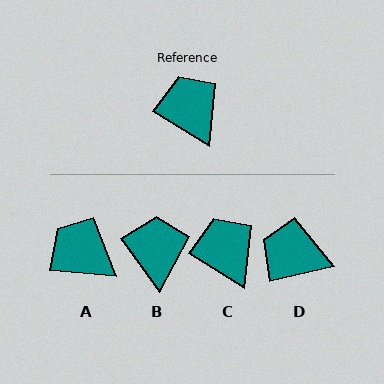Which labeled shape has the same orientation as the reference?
C.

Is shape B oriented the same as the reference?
No, it is off by about 22 degrees.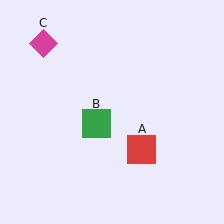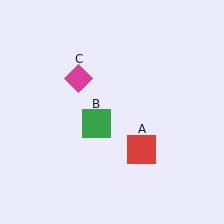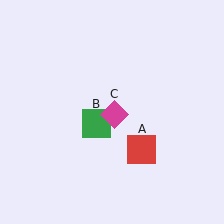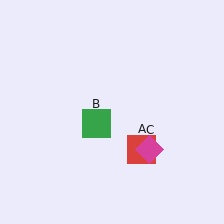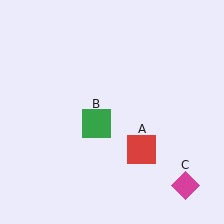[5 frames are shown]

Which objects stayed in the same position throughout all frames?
Red square (object A) and green square (object B) remained stationary.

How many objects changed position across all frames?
1 object changed position: magenta diamond (object C).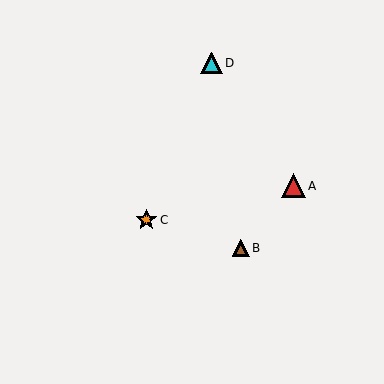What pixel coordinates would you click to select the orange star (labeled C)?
Click at (146, 220) to select the orange star C.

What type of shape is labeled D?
Shape D is a cyan triangle.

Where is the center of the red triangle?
The center of the red triangle is at (294, 186).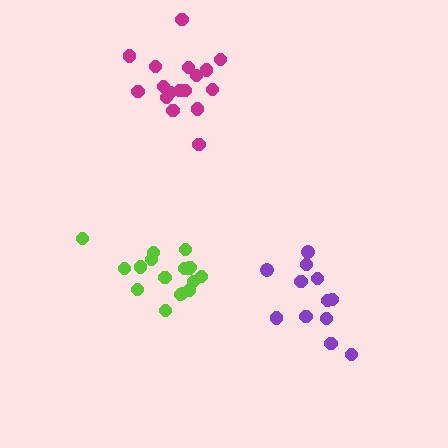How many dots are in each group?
Group 1: 12 dots, Group 2: 17 dots, Group 3: 17 dots (46 total).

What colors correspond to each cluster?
The clusters are colored: purple, magenta, lime.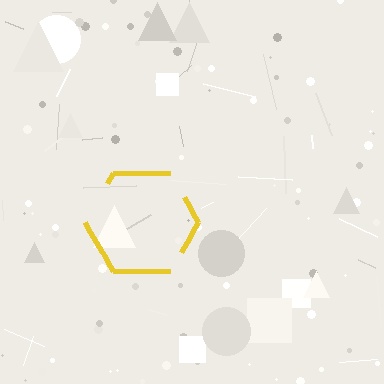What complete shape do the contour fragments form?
The contour fragments form a hexagon.